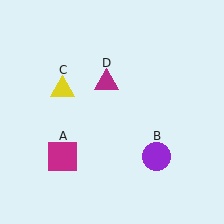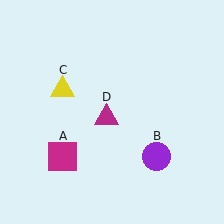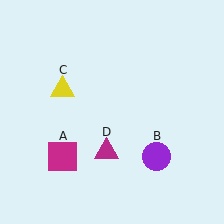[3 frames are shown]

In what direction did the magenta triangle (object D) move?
The magenta triangle (object D) moved down.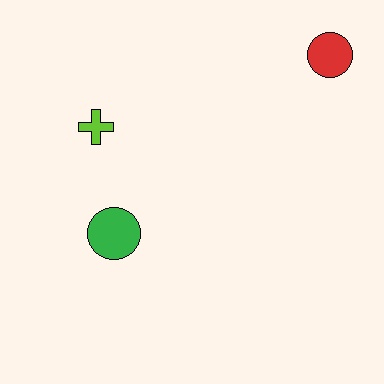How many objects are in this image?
There are 3 objects.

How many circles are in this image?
There are 2 circles.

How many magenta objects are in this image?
There are no magenta objects.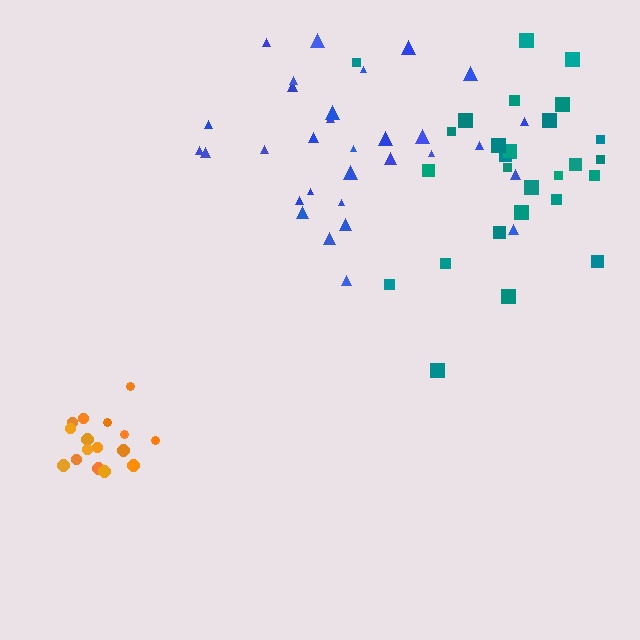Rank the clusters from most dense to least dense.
orange, blue, teal.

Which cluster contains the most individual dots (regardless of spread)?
Blue (32).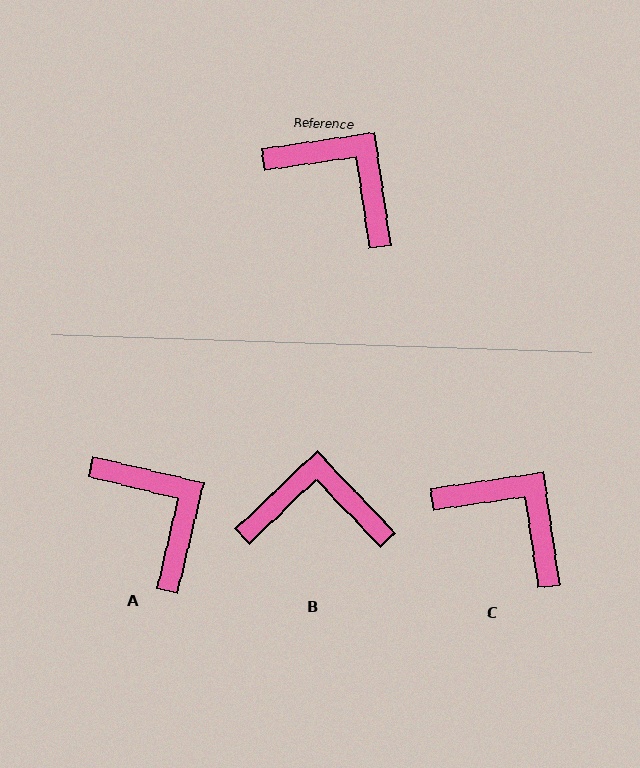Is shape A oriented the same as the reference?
No, it is off by about 21 degrees.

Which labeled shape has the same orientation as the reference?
C.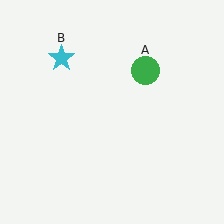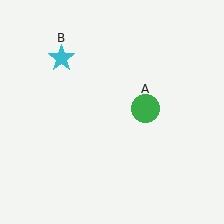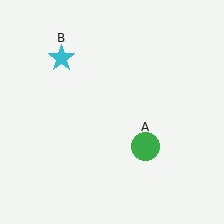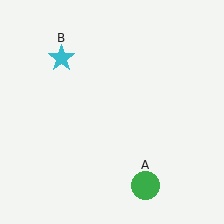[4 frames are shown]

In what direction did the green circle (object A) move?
The green circle (object A) moved down.